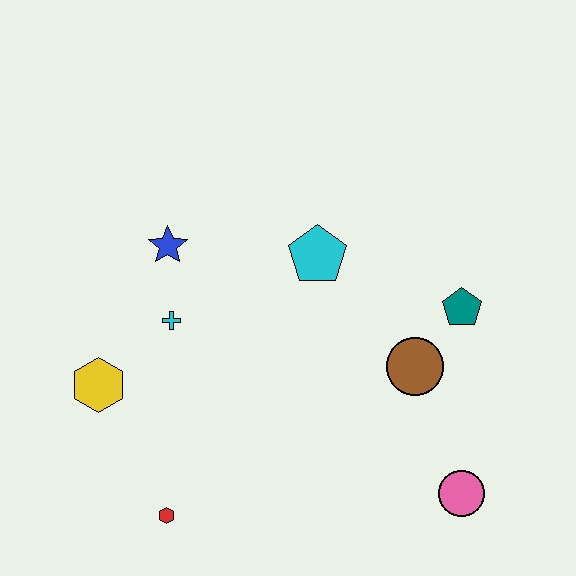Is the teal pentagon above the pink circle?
Yes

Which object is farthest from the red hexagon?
The teal pentagon is farthest from the red hexagon.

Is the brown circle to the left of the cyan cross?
No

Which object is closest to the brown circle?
The teal pentagon is closest to the brown circle.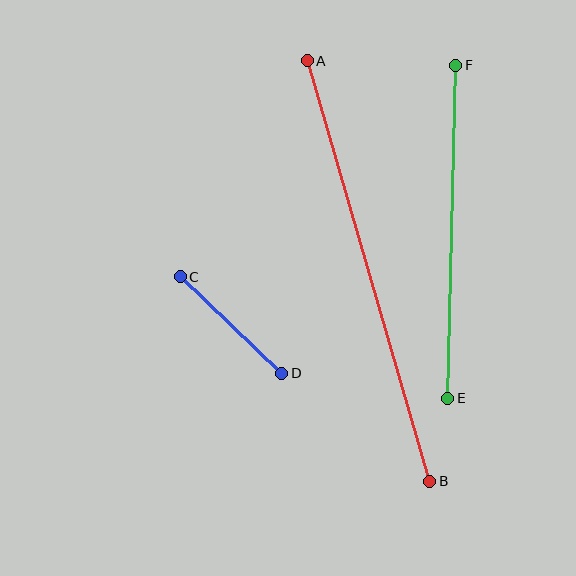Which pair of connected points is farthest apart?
Points A and B are farthest apart.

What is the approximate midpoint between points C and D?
The midpoint is at approximately (231, 325) pixels.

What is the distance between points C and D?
The distance is approximately 140 pixels.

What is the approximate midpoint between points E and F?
The midpoint is at approximately (452, 232) pixels.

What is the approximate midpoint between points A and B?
The midpoint is at approximately (368, 271) pixels.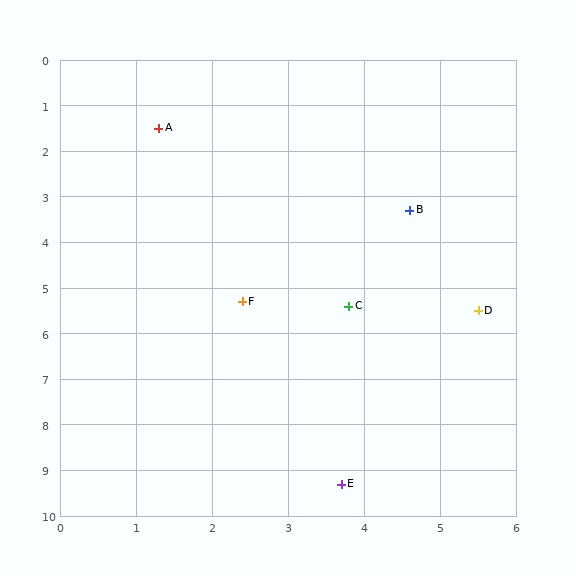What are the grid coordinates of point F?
Point F is at approximately (2.4, 5.3).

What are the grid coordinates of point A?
Point A is at approximately (1.3, 1.5).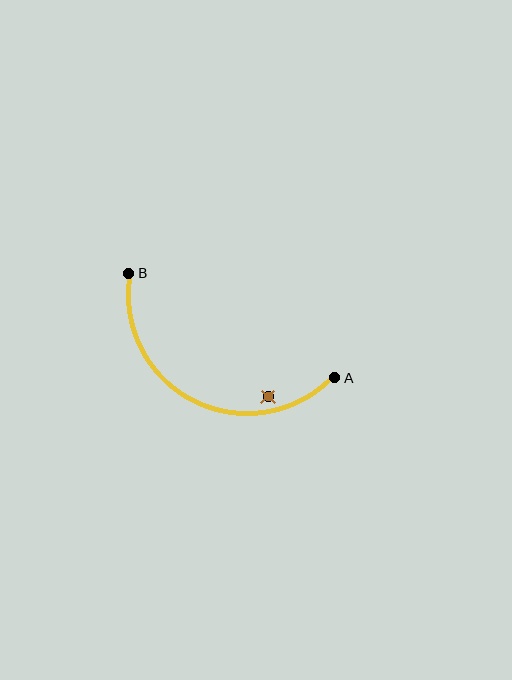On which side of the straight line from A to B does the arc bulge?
The arc bulges below the straight line connecting A and B.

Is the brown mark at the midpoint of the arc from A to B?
No — the brown mark does not lie on the arc at all. It sits slightly inside the curve.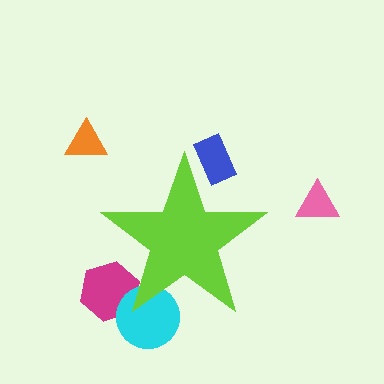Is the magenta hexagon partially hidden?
Yes, the magenta hexagon is partially hidden behind the lime star.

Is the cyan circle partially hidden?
Yes, the cyan circle is partially hidden behind the lime star.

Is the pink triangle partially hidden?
No, the pink triangle is fully visible.